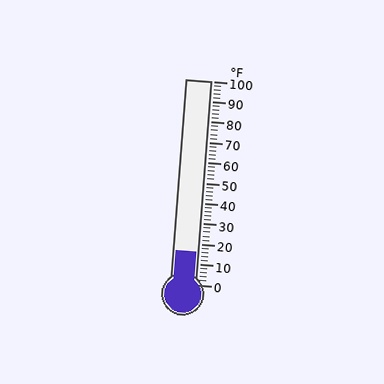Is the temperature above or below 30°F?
The temperature is below 30°F.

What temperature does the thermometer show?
The thermometer shows approximately 16°F.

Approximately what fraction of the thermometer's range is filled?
The thermometer is filled to approximately 15% of its range.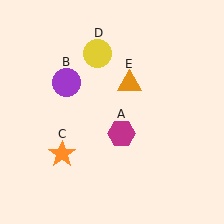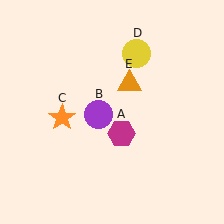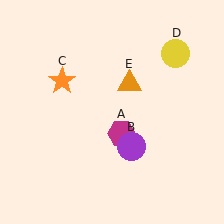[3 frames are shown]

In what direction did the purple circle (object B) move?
The purple circle (object B) moved down and to the right.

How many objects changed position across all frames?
3 objects changed position: purple circle (object B), orange star (object C), yellow circle (object D).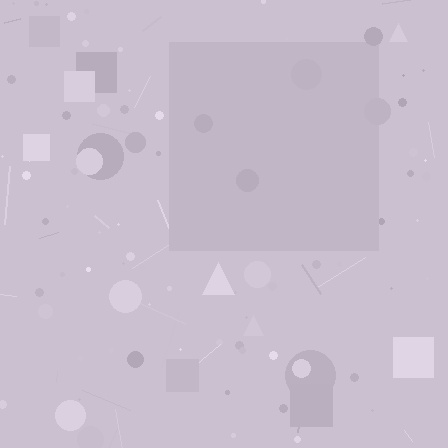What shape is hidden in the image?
A square is hidden in the image.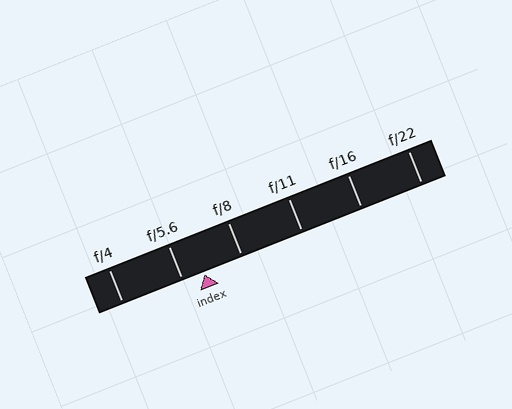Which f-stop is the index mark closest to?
The index mark is closest to f/5.6.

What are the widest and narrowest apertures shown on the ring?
The widest aperture shown is f/4 and the narrowest is f/22.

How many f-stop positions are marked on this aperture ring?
There are 6 f-stop positions marked.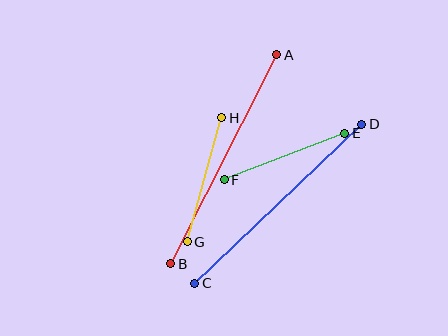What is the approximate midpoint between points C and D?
The midpoint is at approximately (278, 204) pixels.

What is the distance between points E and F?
The distance is approximately 129 pixels.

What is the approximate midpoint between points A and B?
The midpoint is at approximately (224, 159) pixels.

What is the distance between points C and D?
The distance is approximately 231 pixels.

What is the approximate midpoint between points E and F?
The midpoint is at approximately (284, 156) pixels.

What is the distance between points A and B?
The distance is approximately 235 pixels.